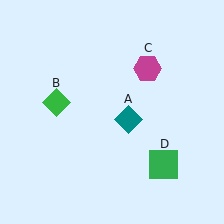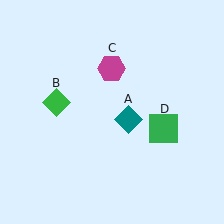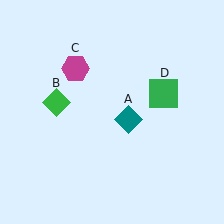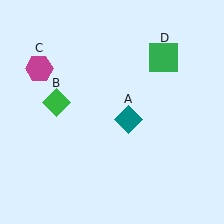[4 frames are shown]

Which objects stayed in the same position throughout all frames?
Teal diamond (object A) and green diamond (object B) remained stationary.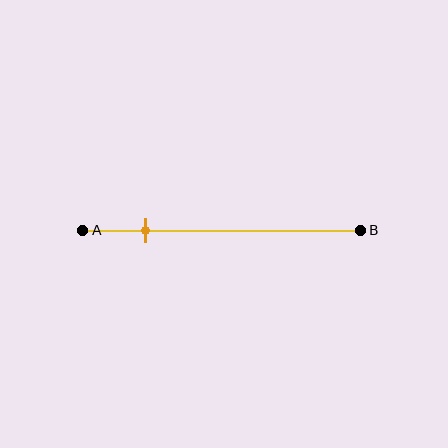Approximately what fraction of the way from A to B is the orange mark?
The orange mark is approximately 25% of the way from A to B.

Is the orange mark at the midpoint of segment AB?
No, the mark is at about 25% from A, not at the 50% midpoint.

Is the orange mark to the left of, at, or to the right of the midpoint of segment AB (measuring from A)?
The orange mark is to the left of the midpoint of segment AB.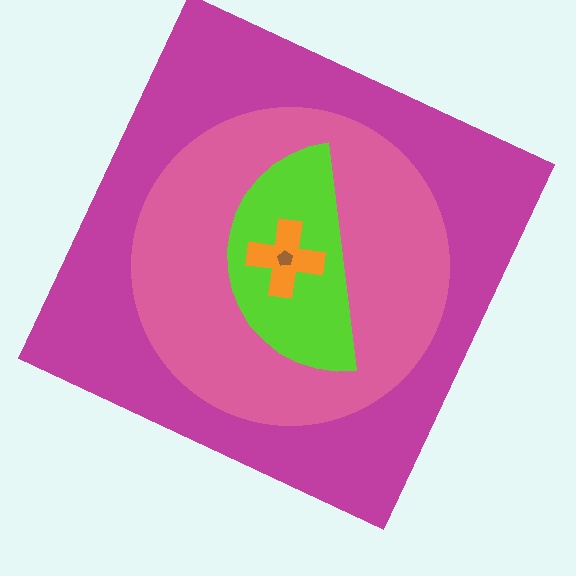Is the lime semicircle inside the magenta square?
Yes.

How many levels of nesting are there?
5.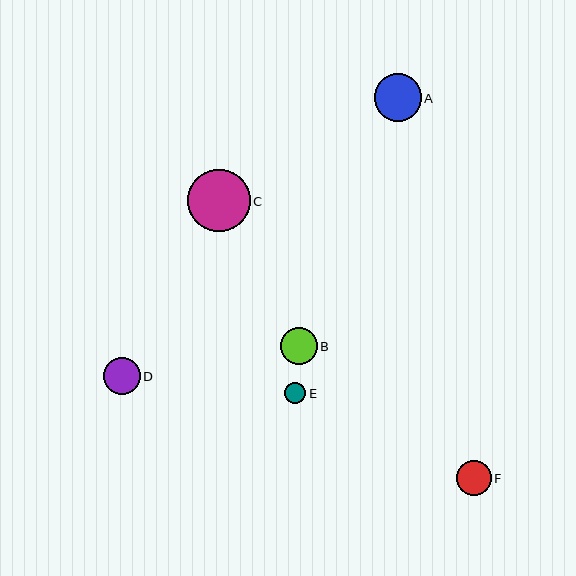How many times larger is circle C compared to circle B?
Circle C is approximately 1.7 times the size of circle B.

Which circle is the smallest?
Circle E is the smallest with a size of approximately 22 pixels.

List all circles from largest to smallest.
From largest to smallest: C, A, B, D, F, E.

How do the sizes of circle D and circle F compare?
Circle D and circle F are approximately the same size.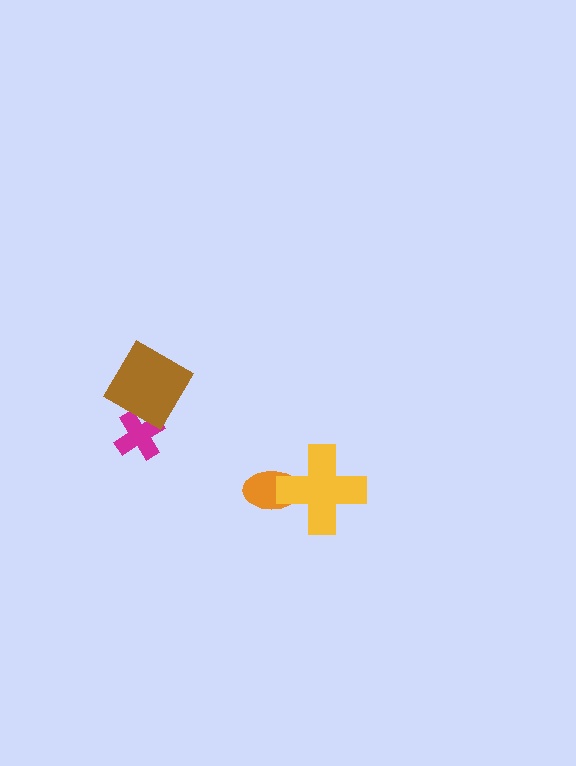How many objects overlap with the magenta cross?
1 object overlaps with the magenta cross.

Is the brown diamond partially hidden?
No, no other shape covers it.